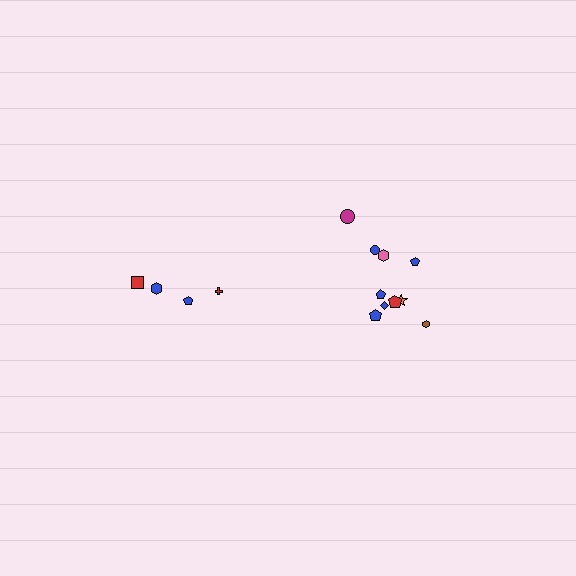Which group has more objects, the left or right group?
The right group.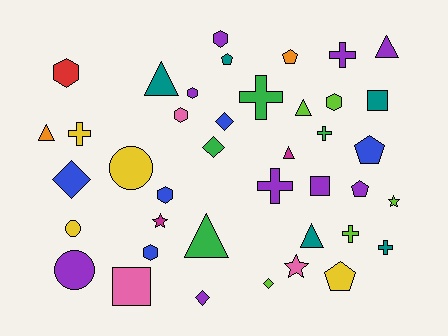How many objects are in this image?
There are 40 objects.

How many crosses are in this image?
There are 7 crosses.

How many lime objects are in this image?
There are 5 lime objects.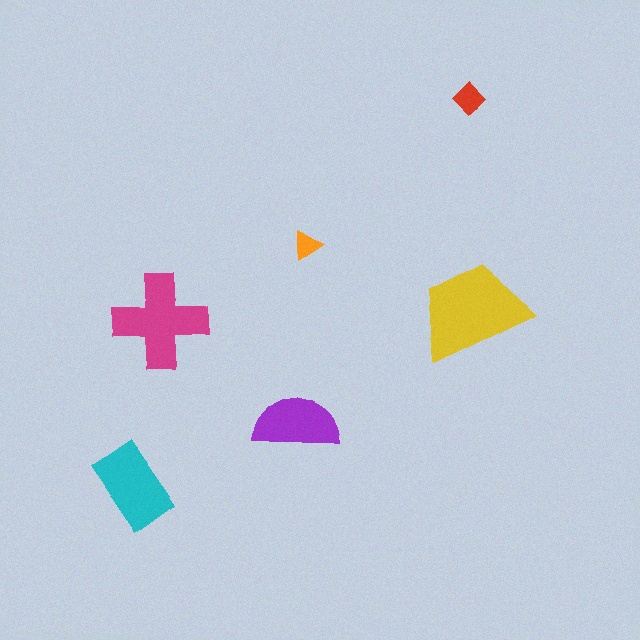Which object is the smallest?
The orange triangle.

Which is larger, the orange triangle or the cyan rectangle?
The cyan rectangle.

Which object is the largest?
The yellow trapezoid.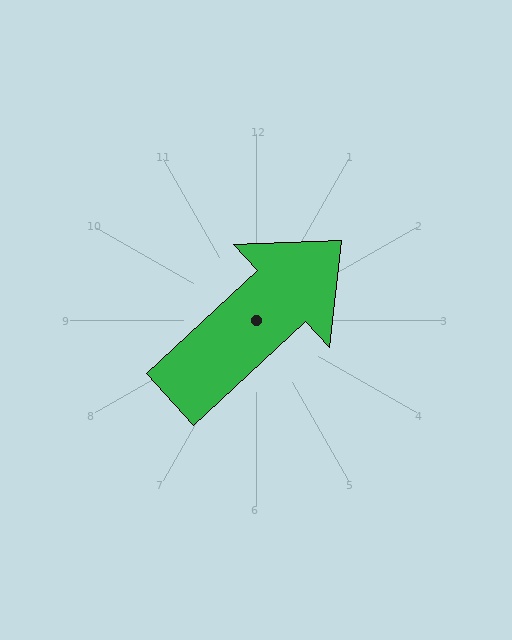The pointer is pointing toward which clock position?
Roughly 2 o'clock.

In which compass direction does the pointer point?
Northeast.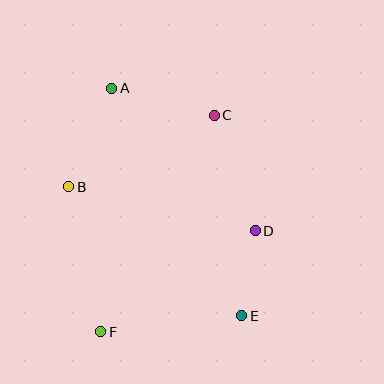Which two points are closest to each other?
Points D and E are closest to each other.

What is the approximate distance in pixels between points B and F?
The distance between B and F is approximately 149 pixels.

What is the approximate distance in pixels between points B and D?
The distance between B and D is approximately 192 pixels.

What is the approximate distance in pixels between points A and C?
The distance between A and C is approximately 106 pixels.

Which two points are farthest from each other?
Points A and E are farthest from each other.